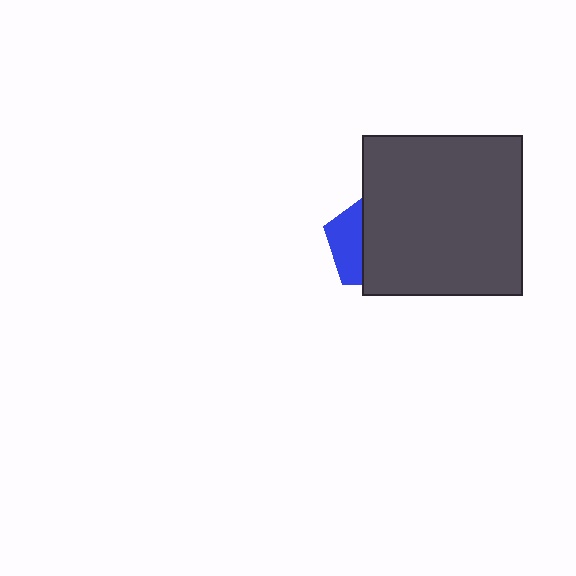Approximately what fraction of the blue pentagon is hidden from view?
Roughly 66% of the blue pentagon is hidden behind the dark gray square.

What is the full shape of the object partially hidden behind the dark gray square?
The partially hidden object is a blue pentagon.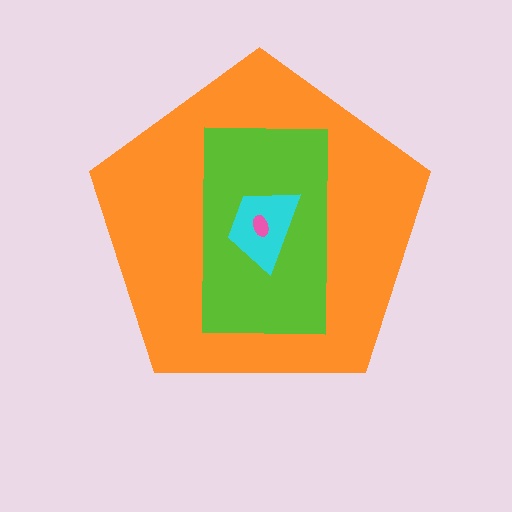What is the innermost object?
The pink ellipse.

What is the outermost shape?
The orange pentagon.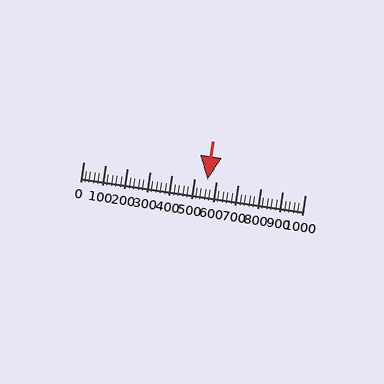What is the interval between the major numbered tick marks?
The major tick marks are spaced 100 units apart.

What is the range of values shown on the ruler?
The ruler shows values from 0 to 1000.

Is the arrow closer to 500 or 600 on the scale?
The arrow is closer to 600.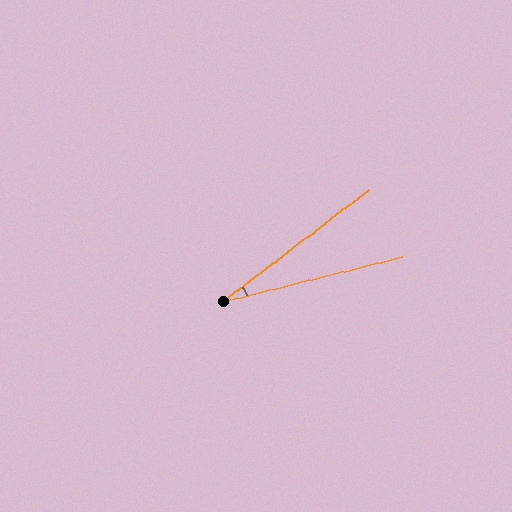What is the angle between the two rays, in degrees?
Approximately 23 degrees.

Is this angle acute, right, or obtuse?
It is acute.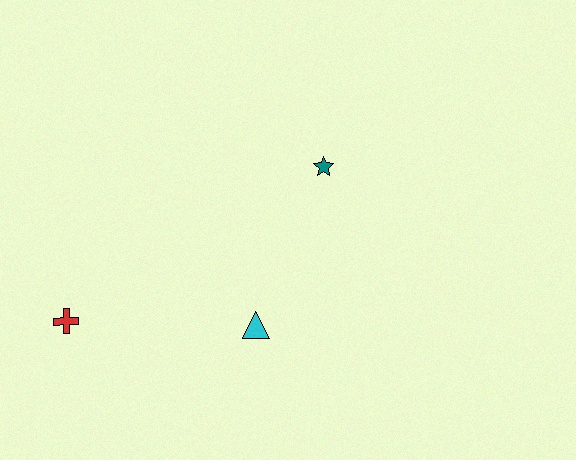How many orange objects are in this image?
There are no orange objects.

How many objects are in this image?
There are 3 objects.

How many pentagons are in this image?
There are no pentagons.